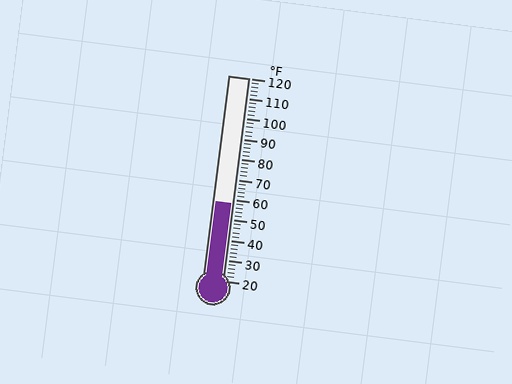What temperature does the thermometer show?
The thermometer shows approximately 58°F.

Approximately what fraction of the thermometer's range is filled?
The thermometer is filled to approximately 40% of its range.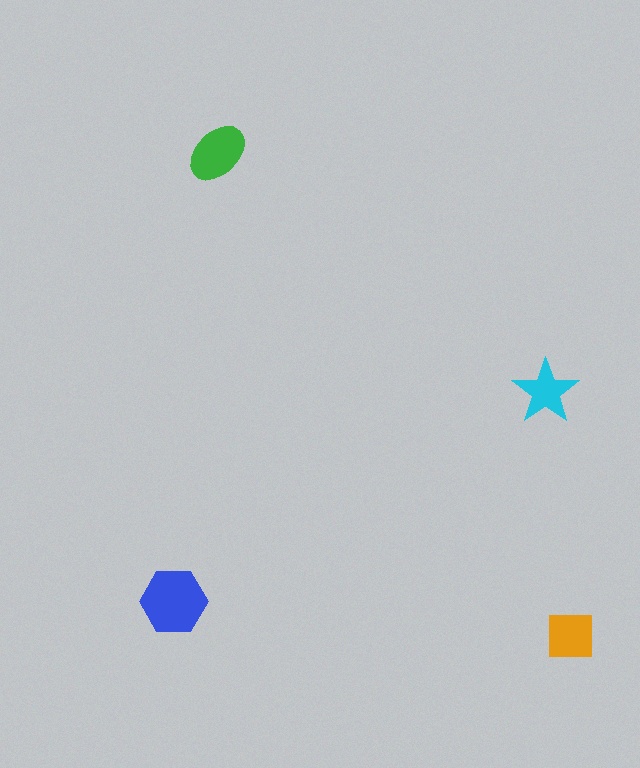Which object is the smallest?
The cyan star.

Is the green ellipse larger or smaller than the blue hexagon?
Smaller.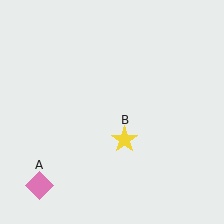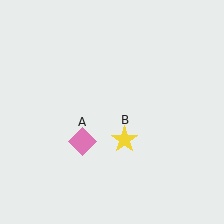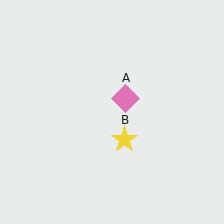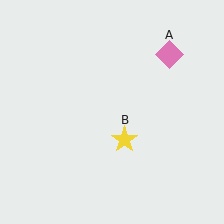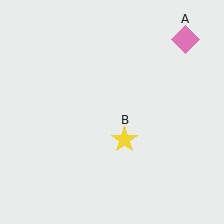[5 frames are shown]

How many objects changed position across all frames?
1 object changed position: pink diamond (object A).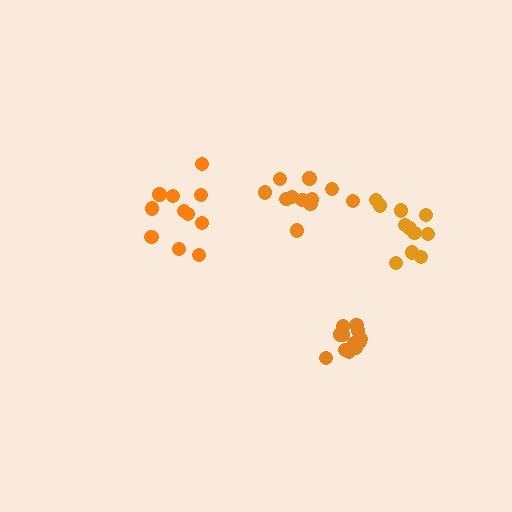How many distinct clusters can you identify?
There are 4 distinct clusters.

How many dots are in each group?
Group 1: 11 dots, Group 2: 11 dots, Group 3: 14 dots, Group 4: 11 dots (47 total).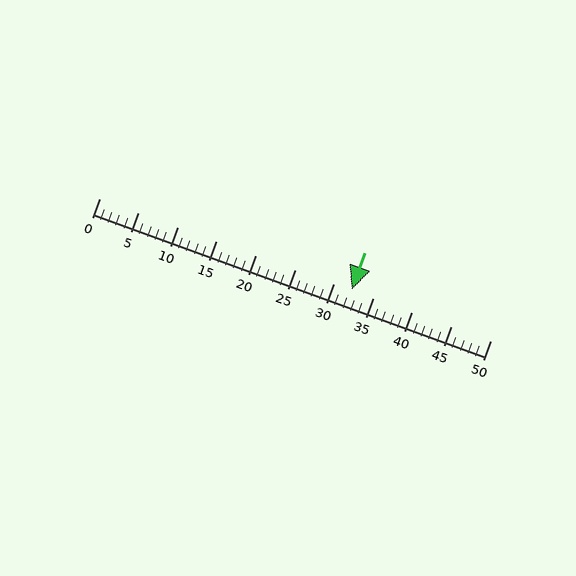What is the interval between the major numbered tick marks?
The major tick marks are spaced 5 units apart.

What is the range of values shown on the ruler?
The ruler shows values from 0 to 50.